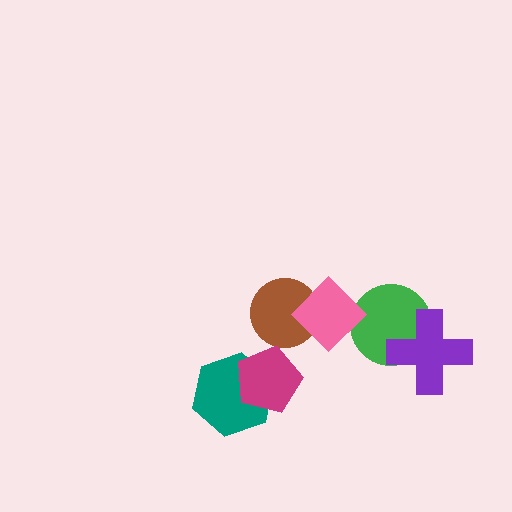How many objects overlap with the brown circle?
1 object overlaps with the brown circle.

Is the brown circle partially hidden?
Yes, it is partially covered by another shape.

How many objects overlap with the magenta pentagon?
1 object overlaps with the magenta pentagon.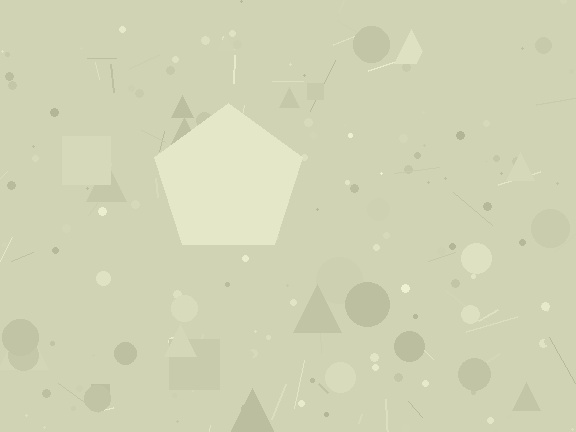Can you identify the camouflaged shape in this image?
The camouflaged shape is a pentagon.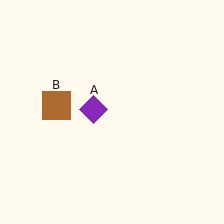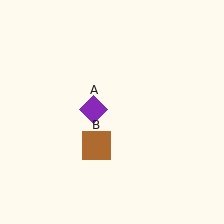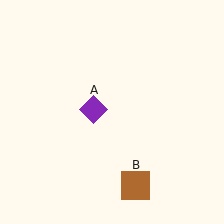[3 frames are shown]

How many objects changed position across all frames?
1 object changed position: brown square (object B).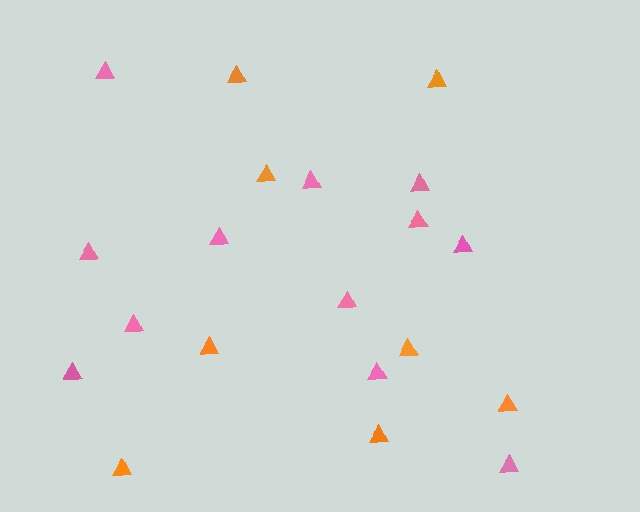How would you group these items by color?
There are 2 groups: one group of orange triangles (8) and one group of pink triangles (12).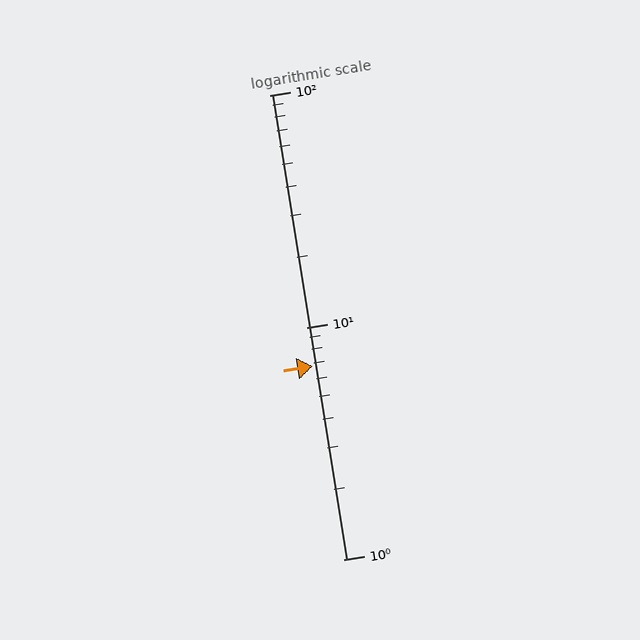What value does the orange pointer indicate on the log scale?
The pointer indicates approximately 6.8.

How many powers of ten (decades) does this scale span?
The scale spans 2 decades, from 1 to 100.